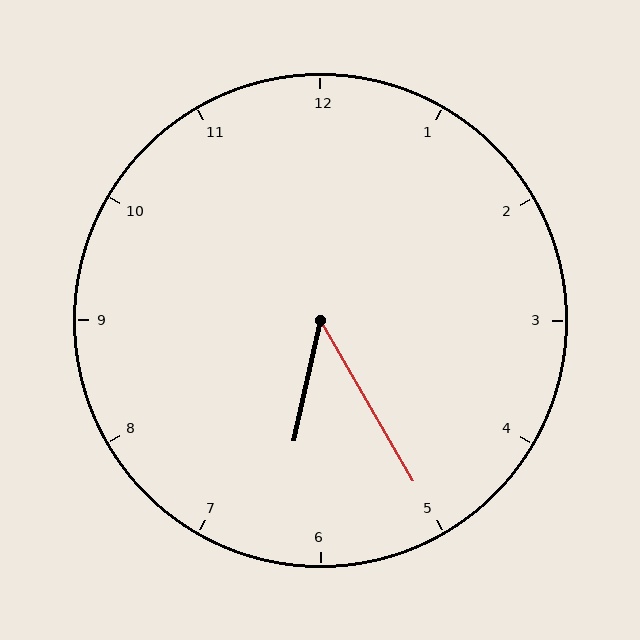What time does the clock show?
6:25.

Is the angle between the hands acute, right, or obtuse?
It is acute.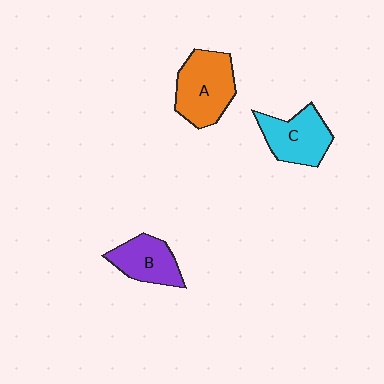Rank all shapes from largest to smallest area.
From largest to smallest: A (orange), C (cyan), B (purple).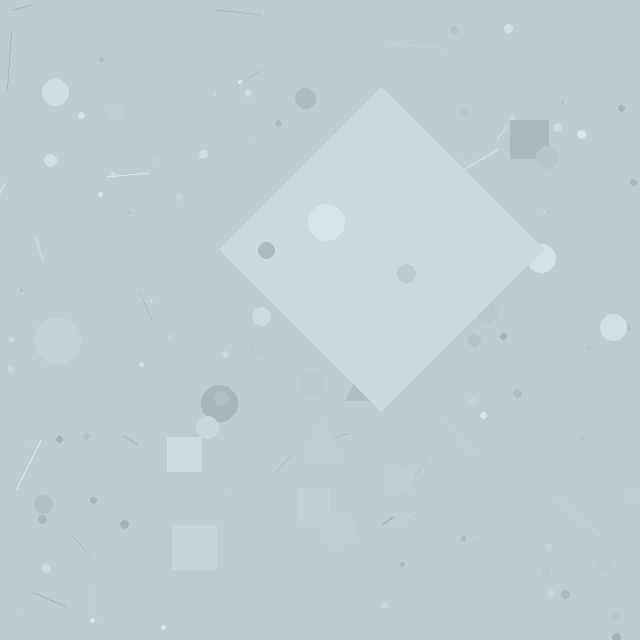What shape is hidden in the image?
A diamond is hidden in the image.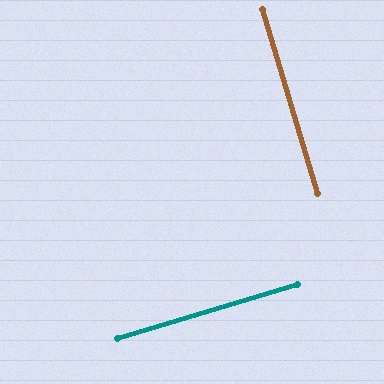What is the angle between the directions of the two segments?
Approximately 90 degrees.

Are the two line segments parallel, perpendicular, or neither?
Perpendicular — they meet at approximately 90°.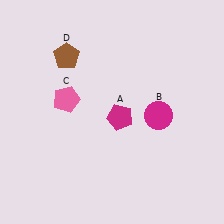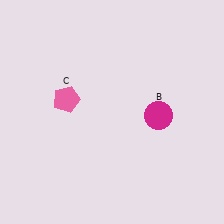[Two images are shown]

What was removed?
The magenta pentagon (A), the brown pentagon (D) were removed in Image 2.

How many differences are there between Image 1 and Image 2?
There are 2 differences between the two images.